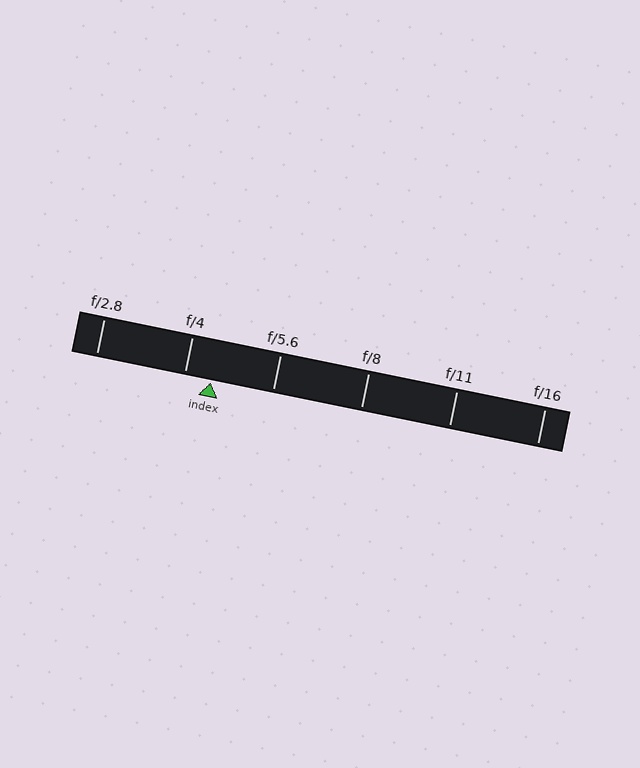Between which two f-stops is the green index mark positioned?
The index mark is between f/4 and f/5.6.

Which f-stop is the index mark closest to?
The index mark is closest to f/4.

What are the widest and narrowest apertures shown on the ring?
The widest aperture shown is f/2.8 and the narrowest is f/16.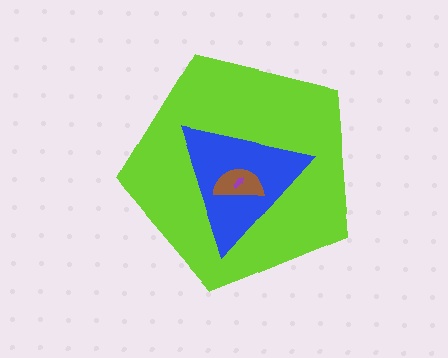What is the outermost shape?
The lime pentagon.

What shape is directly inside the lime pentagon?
The blue triangle.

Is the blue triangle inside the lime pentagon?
Yes.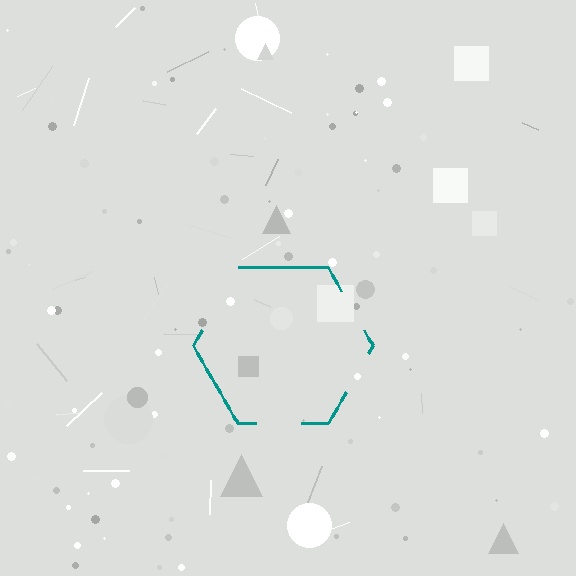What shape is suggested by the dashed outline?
The dashed outline suggests a hexagon.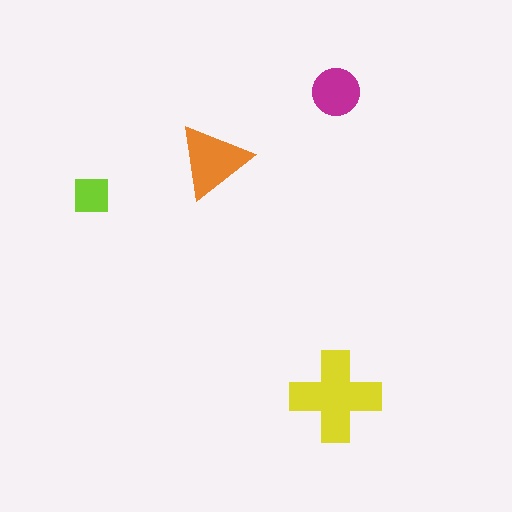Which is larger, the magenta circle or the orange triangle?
The orange triangle.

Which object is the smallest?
The lime square.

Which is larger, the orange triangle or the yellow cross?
The yellow cross.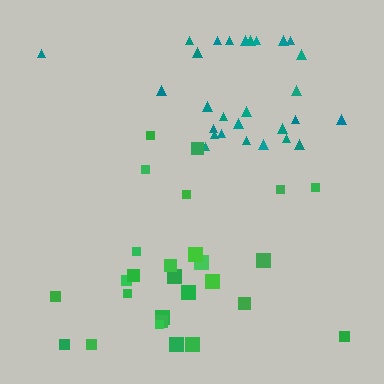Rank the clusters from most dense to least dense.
green, teal.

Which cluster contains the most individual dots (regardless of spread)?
Teal (29).